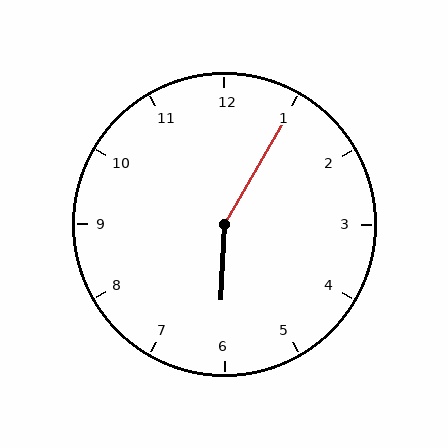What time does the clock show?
6:05.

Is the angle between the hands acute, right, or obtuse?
It is obtuse.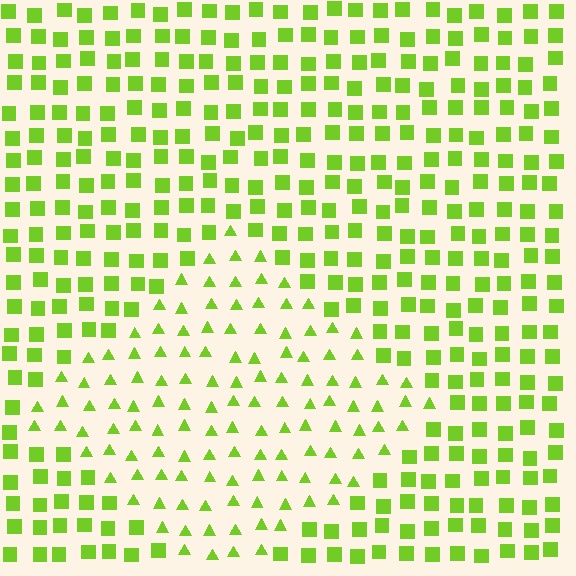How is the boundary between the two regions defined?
The boundary is defined by a change in element shape: triangles inside vs. squares outside. All elements share the same color and spacing.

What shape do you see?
I see a diamond.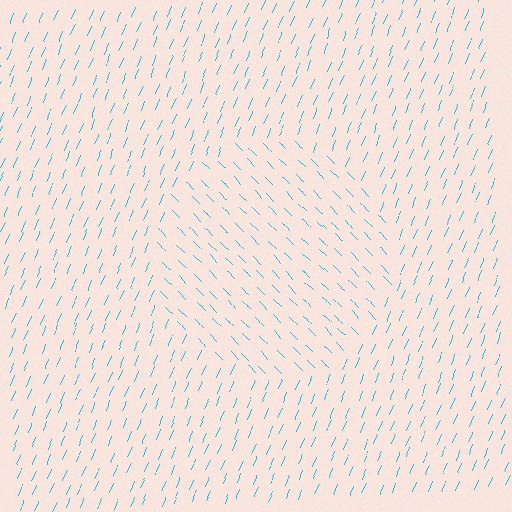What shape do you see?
I see a circle.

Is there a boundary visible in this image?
Yes, there is a texture boundary formed by a change in line orientation.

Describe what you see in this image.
The image is filled with small cyan line segments. A circle region in the image has lines oriented differently from the surrounding lines, creating a visible texture boundary.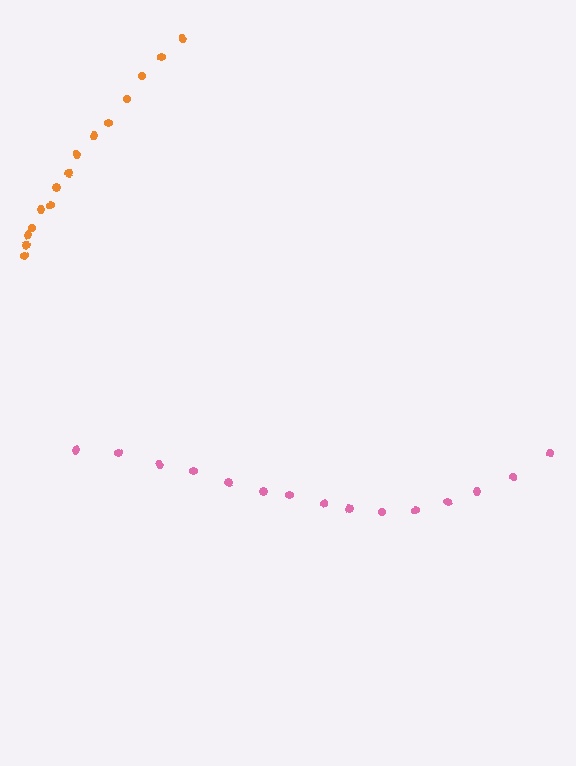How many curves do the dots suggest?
There are 2 distinct paths.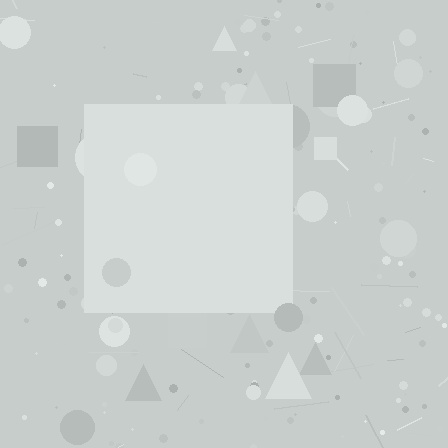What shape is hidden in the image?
A square is hidden in the image.